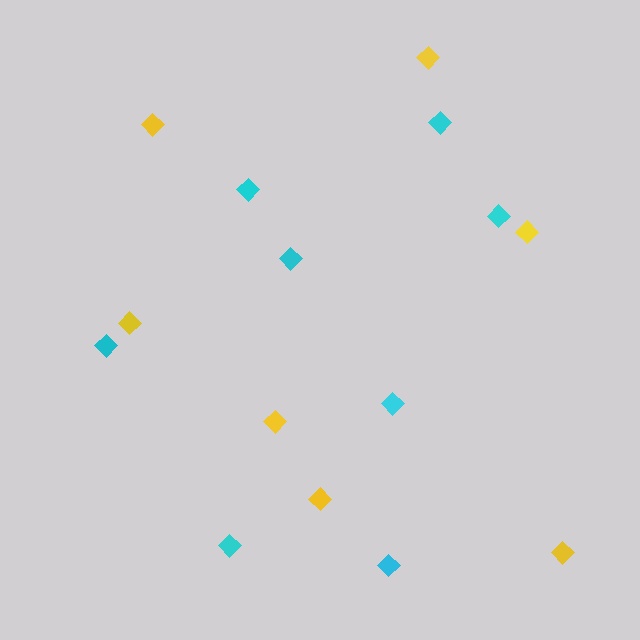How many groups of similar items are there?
There are 2 groups: one group of yellow diamonds (7) and one group of cyan diamonds (8).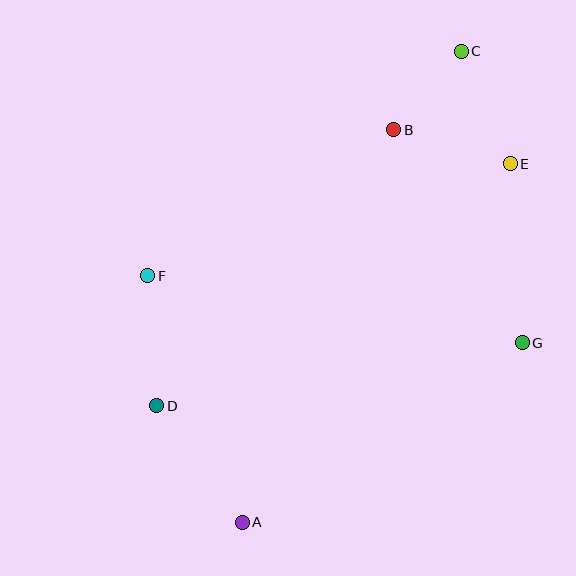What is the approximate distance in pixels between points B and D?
The distance between B and D is approximately 364 pixels.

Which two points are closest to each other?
Points B and C are closest to each other.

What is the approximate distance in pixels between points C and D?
The distance between C and D is approximately 467 pixels.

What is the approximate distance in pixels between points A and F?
The distance between A and F is approximately 264 pixels.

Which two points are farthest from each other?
Points A and C are farthest from each other.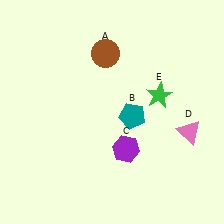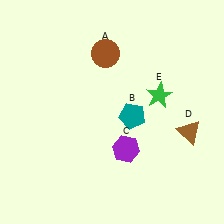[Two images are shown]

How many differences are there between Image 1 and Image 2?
There is 1 difference between the two images.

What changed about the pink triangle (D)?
In Image 1, D is pink. In Image 2, it changed to brown.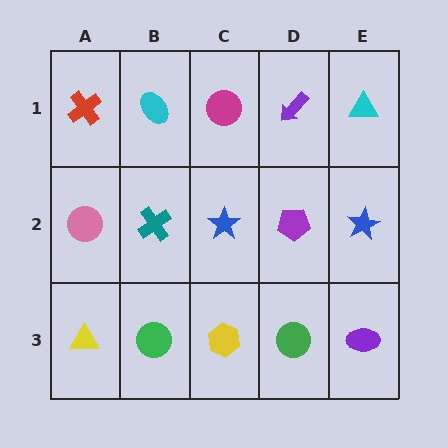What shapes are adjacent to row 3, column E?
A blue star (row 2, column E), a green circle (row 3, column D).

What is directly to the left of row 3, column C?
A green circle.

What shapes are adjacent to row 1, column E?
A blue star (row 2, column E), a purple arrow (row 1, column D).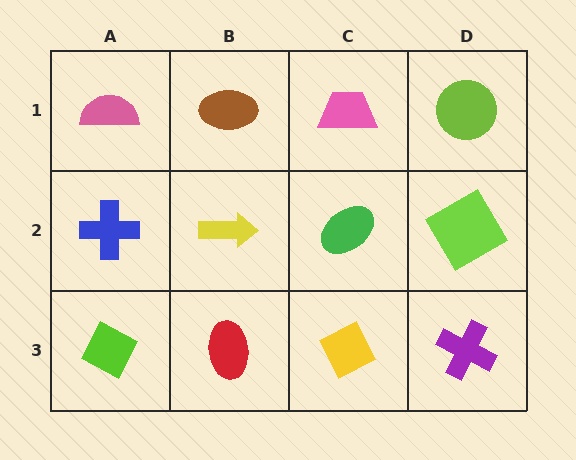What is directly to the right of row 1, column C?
A lime circle.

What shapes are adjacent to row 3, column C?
A green ellipse (row 2, column C), a red ellipse (row 3, column B), a purple cross (row 3, column D).